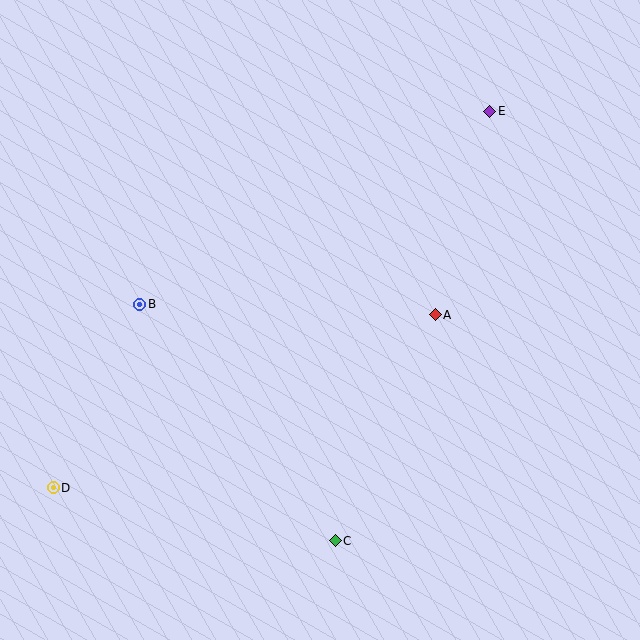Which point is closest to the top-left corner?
Point B is closest to the top-left corner.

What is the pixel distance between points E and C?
The distance between E and C is 456 pixels.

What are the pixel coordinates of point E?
Point E is at (490, 111).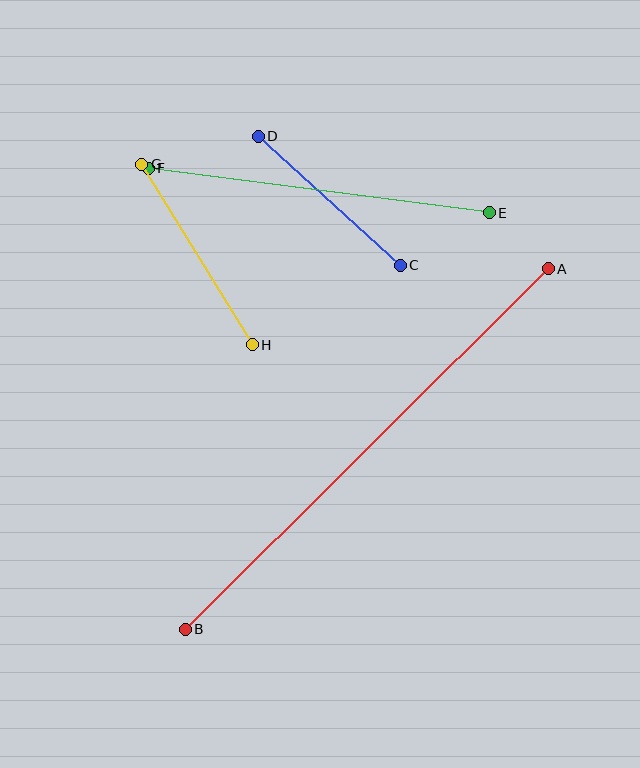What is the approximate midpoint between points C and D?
The midpoint is at approximately (329, 201) pixels.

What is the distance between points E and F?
The distance is approximately 344 pixels.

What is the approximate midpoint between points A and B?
The midpoint is at approximately (367, 449) pixels.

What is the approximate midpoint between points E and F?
The midpoint is at approximately (319, 190) pixels.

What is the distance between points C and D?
The distance is approximately 192 pixels.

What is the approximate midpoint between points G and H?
The midpoint is at approximately (197, 255) pixels.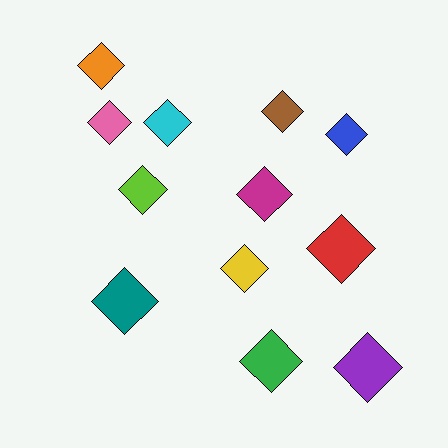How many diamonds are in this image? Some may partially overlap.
There are 12 diamonds.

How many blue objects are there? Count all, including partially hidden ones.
There is 1 blue object.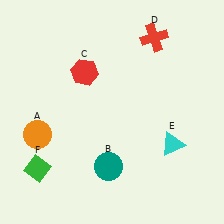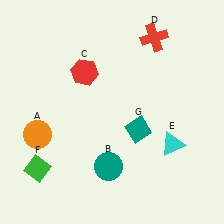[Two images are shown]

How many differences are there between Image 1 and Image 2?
There is 1 difference between the two images.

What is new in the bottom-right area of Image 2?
A teal diamond (G) was added in the bottom-right area of Image 2.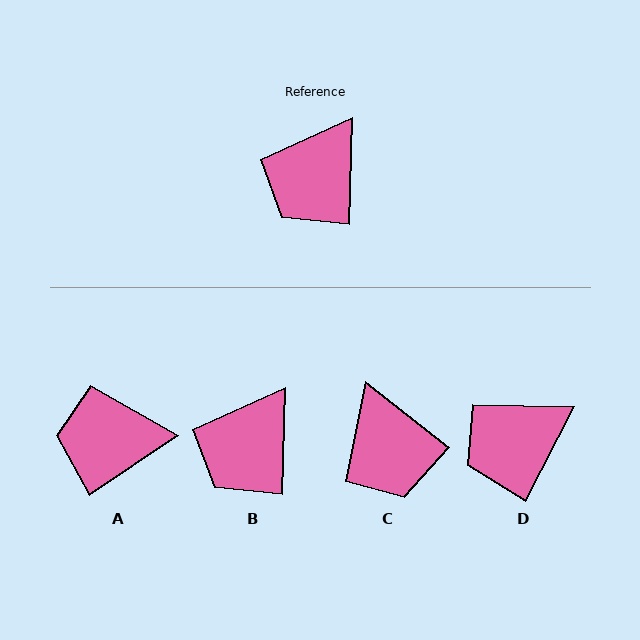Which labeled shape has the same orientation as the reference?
B.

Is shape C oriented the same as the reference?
No, it is off by about 54 degrees.